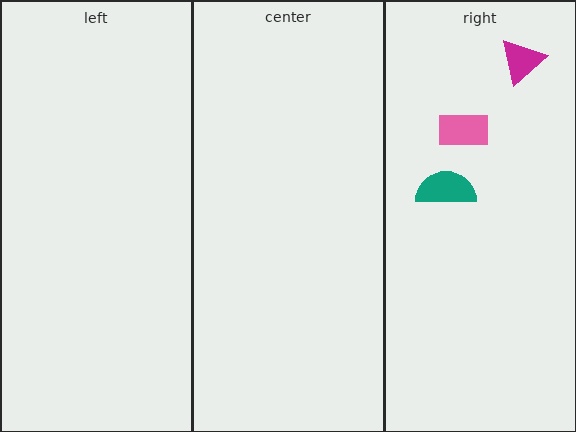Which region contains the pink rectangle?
The right region.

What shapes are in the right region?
The pink rectangle, the magenta triangle, the teal semicircle.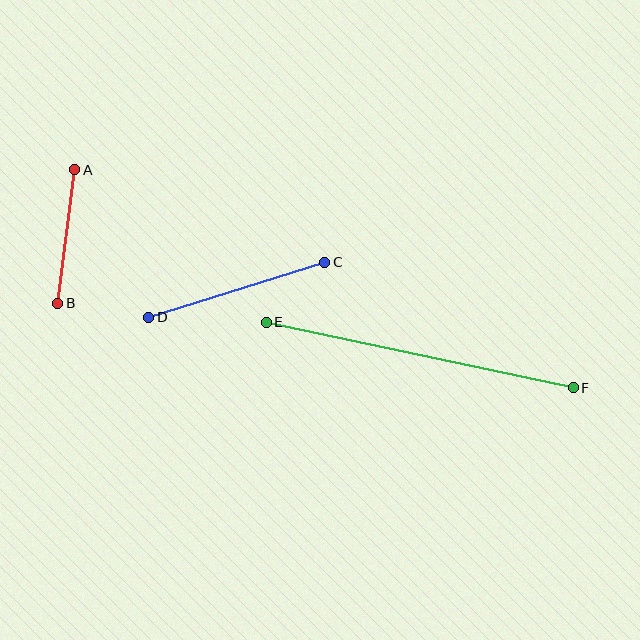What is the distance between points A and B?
The distance is approximately 135 pixels.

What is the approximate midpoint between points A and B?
The midpoint is at approximately (66, 237) pixels.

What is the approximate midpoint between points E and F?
The midpoint is at approximately (420, 355) pixels.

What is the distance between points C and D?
The distance is approximately 185 pixels.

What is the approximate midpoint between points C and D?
The midpoint is at approximately (237, 290) pixels.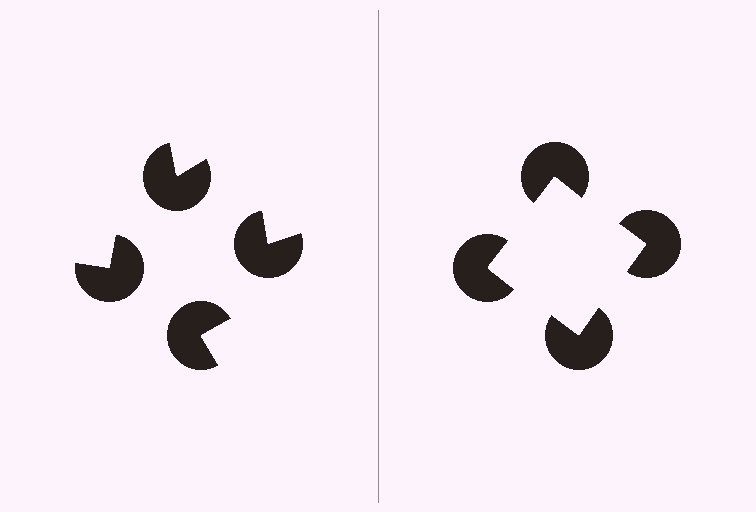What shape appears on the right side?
An illusory square.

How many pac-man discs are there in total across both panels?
8 — 4 on each side.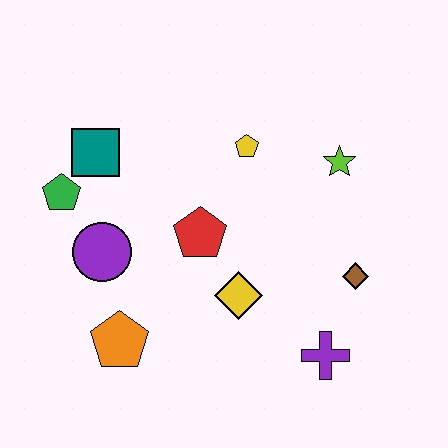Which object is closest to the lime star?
The yellow pentagon is closest to the lime star.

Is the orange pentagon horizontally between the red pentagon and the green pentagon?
Yes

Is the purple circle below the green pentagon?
Yes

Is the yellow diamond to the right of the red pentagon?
Yes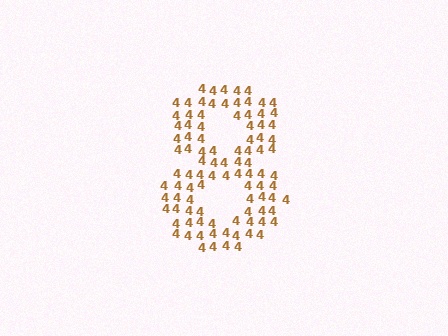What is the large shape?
The large shape is the digit 8.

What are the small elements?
The small elements are digit 4's.